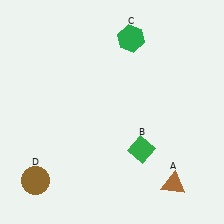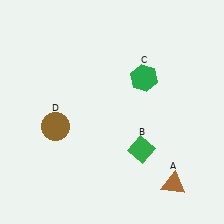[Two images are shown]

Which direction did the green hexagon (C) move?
The green hexagon (C) moved down.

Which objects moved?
The objects that moved are: the green hexagon (C), the brown circle (D).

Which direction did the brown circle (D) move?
The brown circle (D) moved up.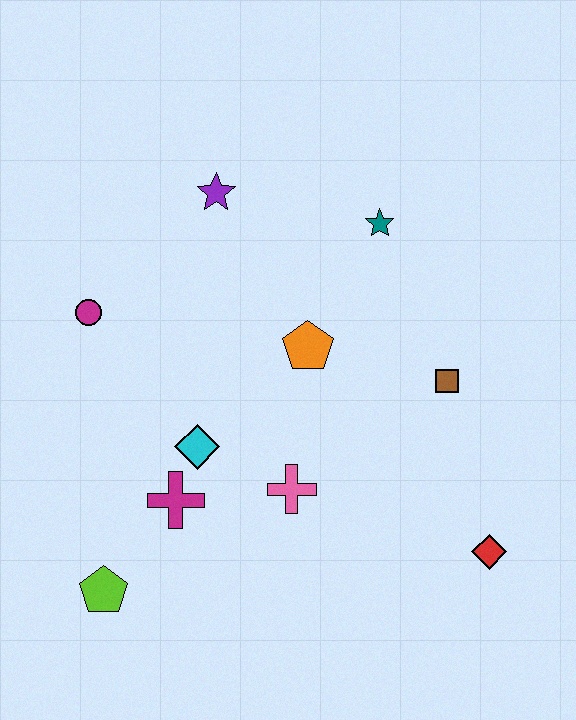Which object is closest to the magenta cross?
The cyan diamond is closest to the magenta cross.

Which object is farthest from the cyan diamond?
The red diamond is farthest from the cyan diamond.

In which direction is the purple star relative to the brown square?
The purple star is to the left of the brown square.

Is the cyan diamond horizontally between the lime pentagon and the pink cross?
Yes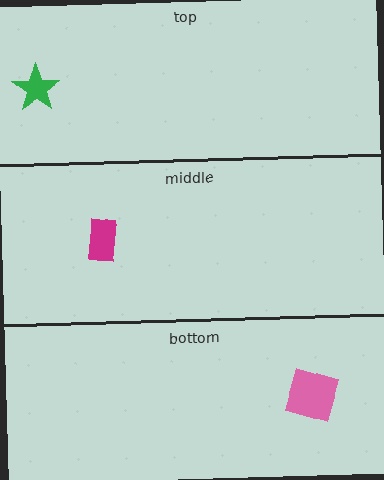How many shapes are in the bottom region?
1.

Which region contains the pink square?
The bottom region.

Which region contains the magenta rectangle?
The middle region.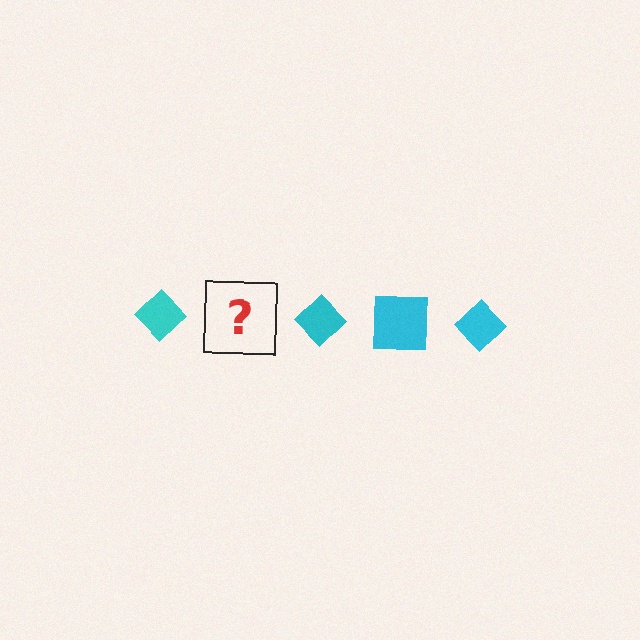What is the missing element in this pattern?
The missing element is a cyan square.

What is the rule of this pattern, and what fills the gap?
The rule is that the pattern cycles through diamond, square shapes in cyan. The gap should be filled with a cyan square.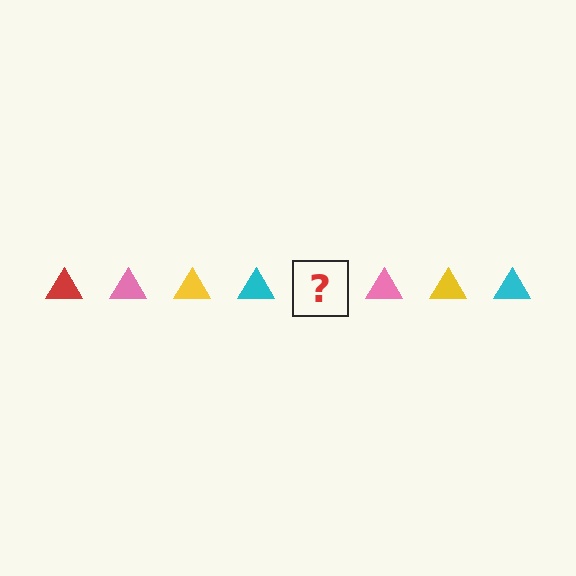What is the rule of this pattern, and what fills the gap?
The rule is that the pattern cycles through red, pink, yellow, cyan triangles. The gap should be filled with a red triangle.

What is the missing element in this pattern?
The missing element is a red triangle.